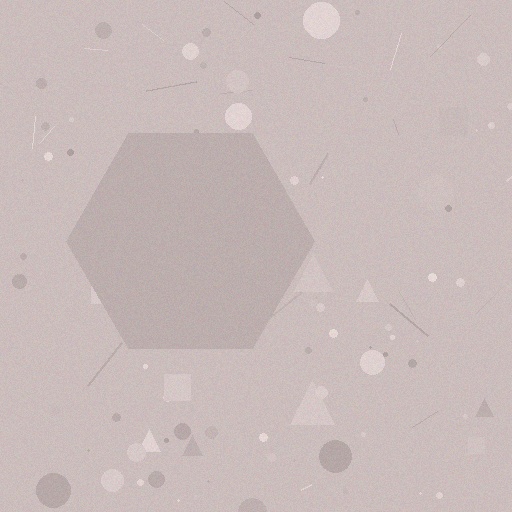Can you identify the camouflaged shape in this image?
The camouflaged shape is a hexagon.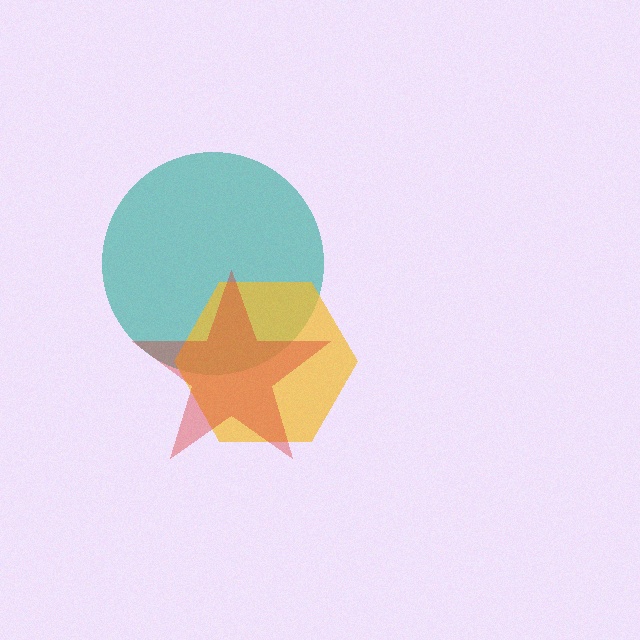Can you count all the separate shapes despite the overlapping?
Yes, there are 3 separate shapes.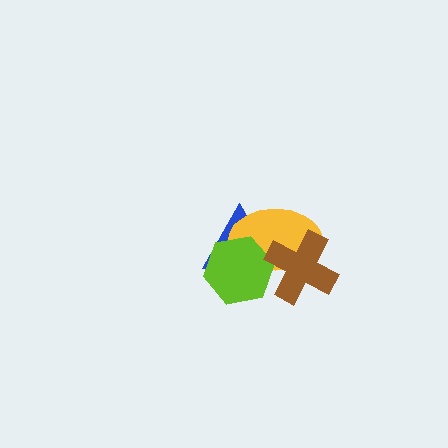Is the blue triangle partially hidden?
Yes, it is partially covered by another shape.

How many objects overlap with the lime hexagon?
3 objects overlap with the lime hexagon.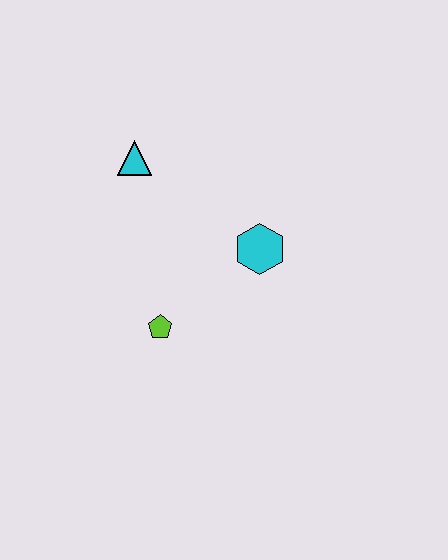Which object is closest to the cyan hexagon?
The lime pentagon is closest to the cyan hexagon.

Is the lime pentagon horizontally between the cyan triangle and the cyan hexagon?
Yes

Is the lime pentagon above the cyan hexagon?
No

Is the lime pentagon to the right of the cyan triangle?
Yes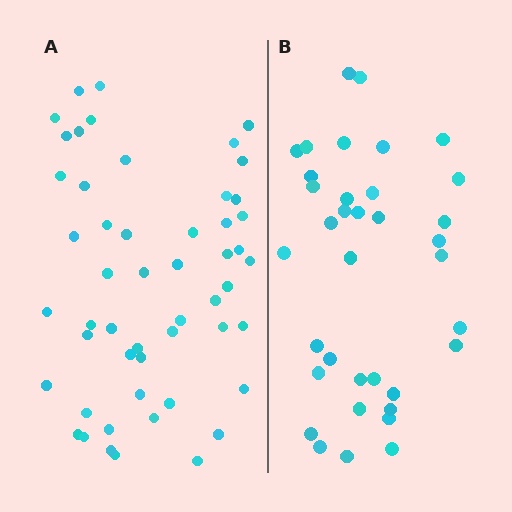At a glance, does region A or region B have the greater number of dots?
Region A (the left region) has more dots.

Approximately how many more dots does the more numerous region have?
Region A has approximately 15 more dots than region B.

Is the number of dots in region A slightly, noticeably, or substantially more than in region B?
Region A has noticeably more, but not dramatically so. The ratio is roughly 1.4 to 1.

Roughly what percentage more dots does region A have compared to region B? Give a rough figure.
About 45% more.